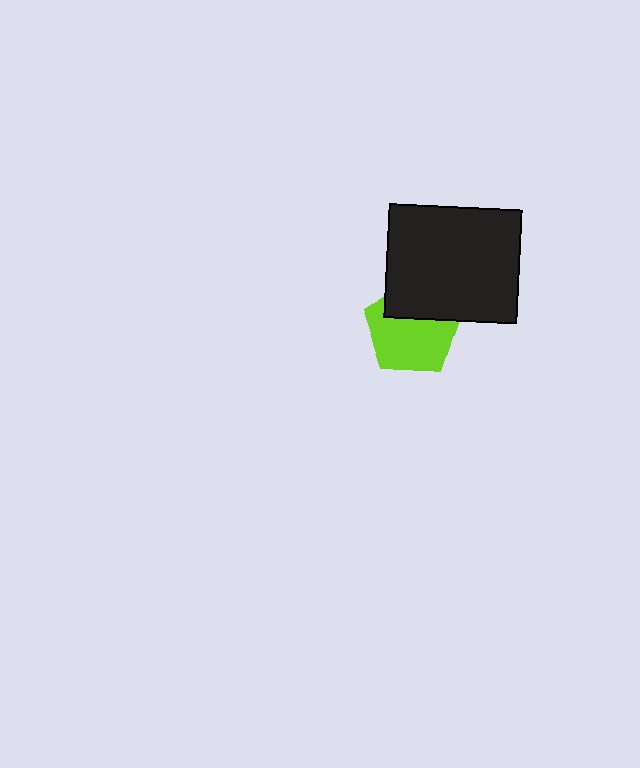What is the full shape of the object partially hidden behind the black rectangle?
The partially hidden object is a lime pentagon.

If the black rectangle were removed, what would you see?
You would see the complete lime pentagon.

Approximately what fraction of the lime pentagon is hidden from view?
Roughly 35% of the lime pentagon is hidden behind the black rectangle.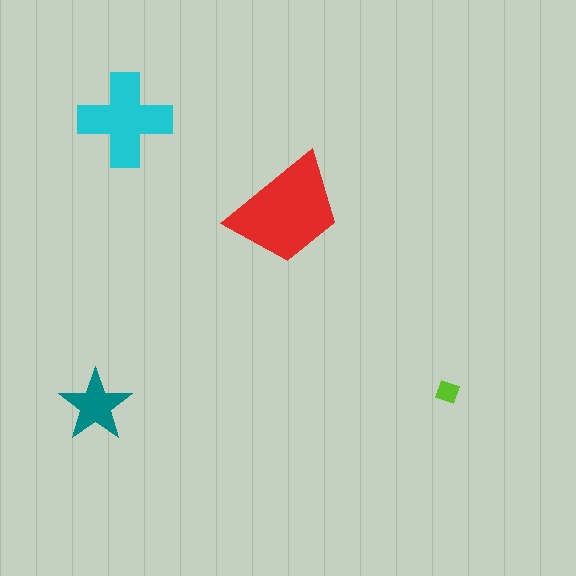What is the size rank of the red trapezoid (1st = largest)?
1st.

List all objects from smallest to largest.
The lime diamond, the teal star, the cyan cross, the red trapezoid.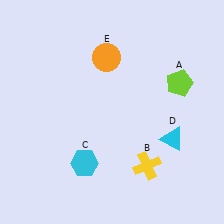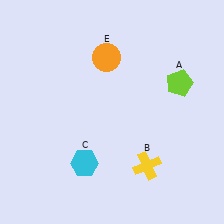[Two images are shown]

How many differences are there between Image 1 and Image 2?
There is 1 difference between the two images.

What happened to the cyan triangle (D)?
The cyan triangle (D) was removed in Image 2. It was in the bottom-right area of Image 1.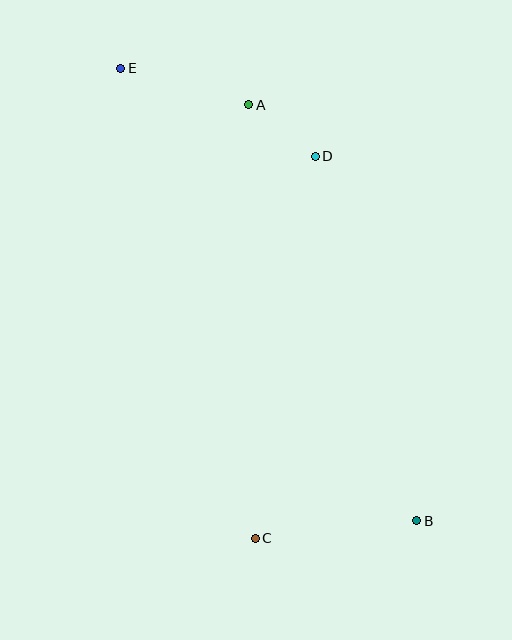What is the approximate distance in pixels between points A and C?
The distance between A and C is approximately 434 pixels.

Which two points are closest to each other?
Points A and D are closest to each other.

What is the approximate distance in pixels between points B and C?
The distance between B and C is approximately 162 pixels.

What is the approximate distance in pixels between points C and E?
The distance between C and E is approximately 489 pixels.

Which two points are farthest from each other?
Points B and E are farthest from each other.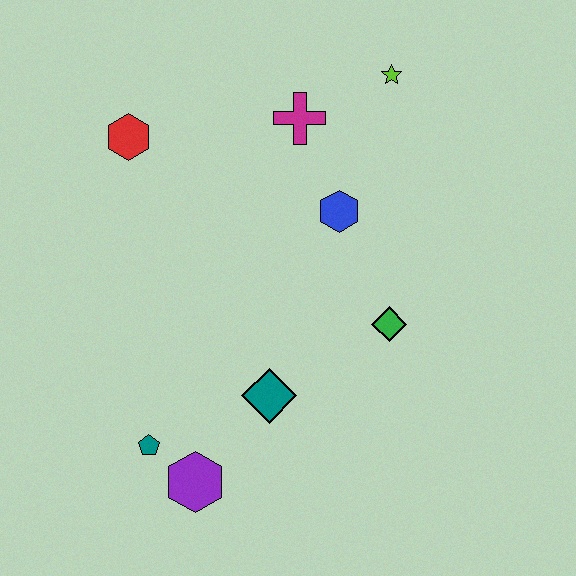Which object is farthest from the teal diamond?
The lime star is farthest from the teal diamond.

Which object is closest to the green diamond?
The blue hexagon is closest to the green diamond.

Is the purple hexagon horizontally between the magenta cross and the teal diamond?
No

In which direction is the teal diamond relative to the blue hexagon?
The teal diamond is below the blue hexagon.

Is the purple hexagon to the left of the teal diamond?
Yes